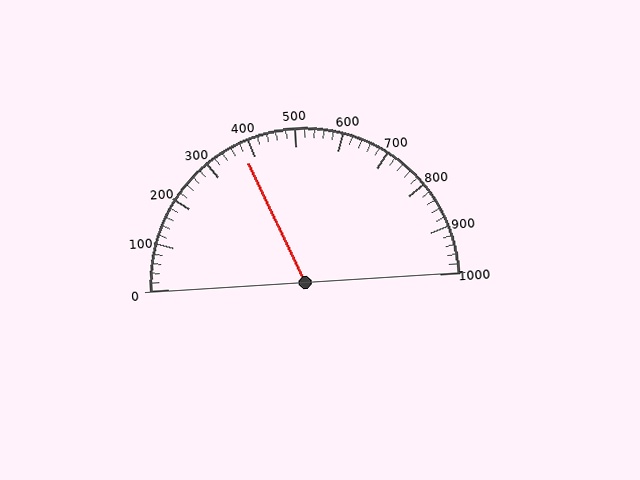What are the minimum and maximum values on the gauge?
The gauge ranges from 0 to 1000.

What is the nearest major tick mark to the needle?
The nearest major tick mark is 400.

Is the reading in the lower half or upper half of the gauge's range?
The reading is in the lower half of the range (0 to 1000).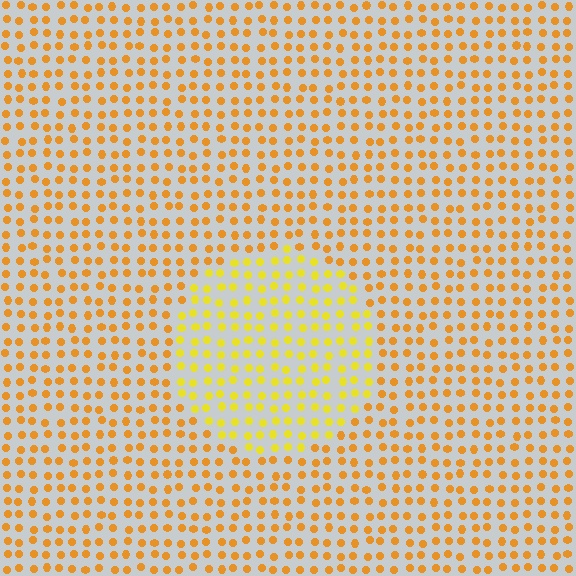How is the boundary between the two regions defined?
The boundary is defined purely by a slight shift in hue (about 25 degrees). Spacing, size, and orientation are identical on both sides.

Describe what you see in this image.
The image is filled with small orange elements in a uniform arrangement. A circle-shaped region is visible where the elements are tinted to a slightly different hue, forming a subtle color boundary.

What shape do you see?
I see a circle.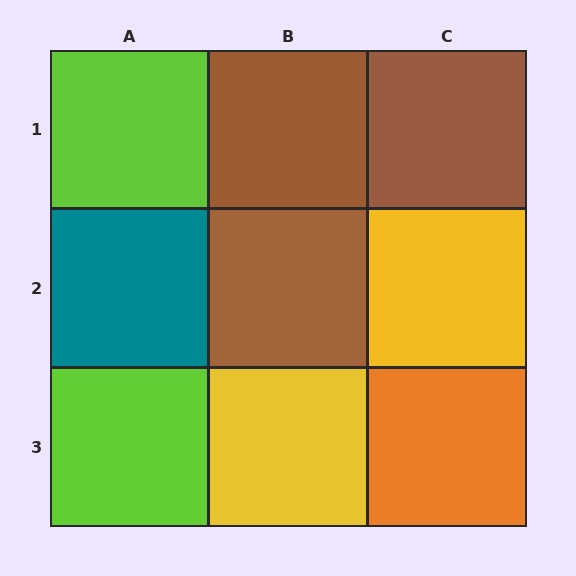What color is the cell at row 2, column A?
Teal.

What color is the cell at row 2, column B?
Brown.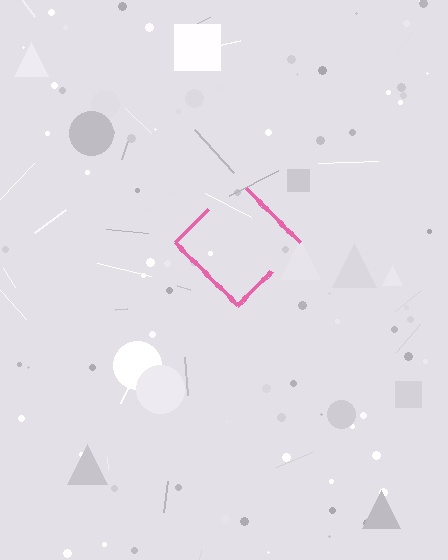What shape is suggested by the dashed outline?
The dashed outline suggests a diamond.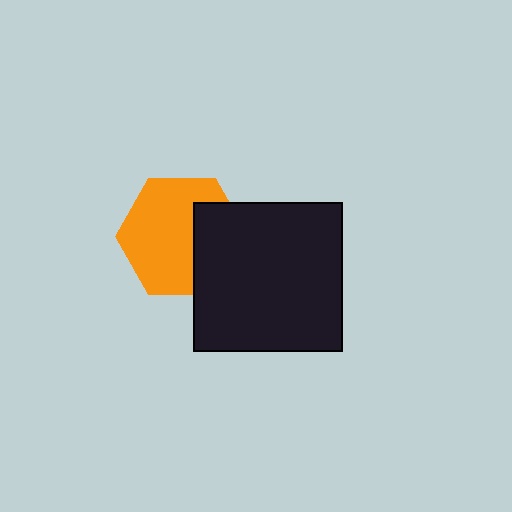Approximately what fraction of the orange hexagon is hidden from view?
Roughly 33% of the orange hexagon is hidden behind the black square.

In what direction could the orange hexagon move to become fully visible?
The orange hexagon could move left. That would shift it out from behind the black square entirely.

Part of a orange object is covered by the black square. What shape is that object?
It is a hexagon.